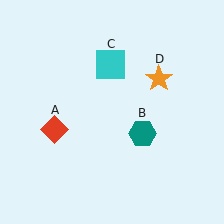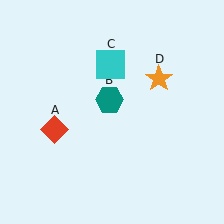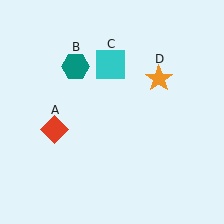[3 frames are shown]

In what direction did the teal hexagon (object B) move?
The teal hexagon (object B) moved up and to the left.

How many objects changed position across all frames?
1 object changed position: teal hexagon (object B).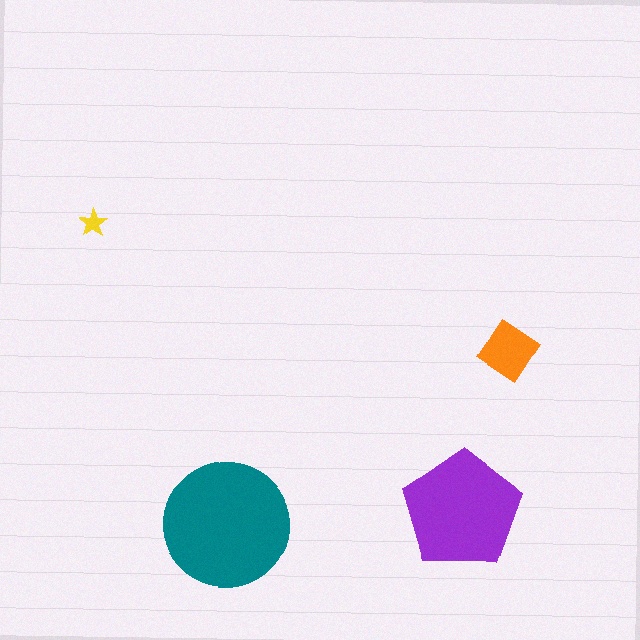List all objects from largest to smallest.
The teal circle, the purple pentagon, the orange diamond, the yellow star.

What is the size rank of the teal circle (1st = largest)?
1st.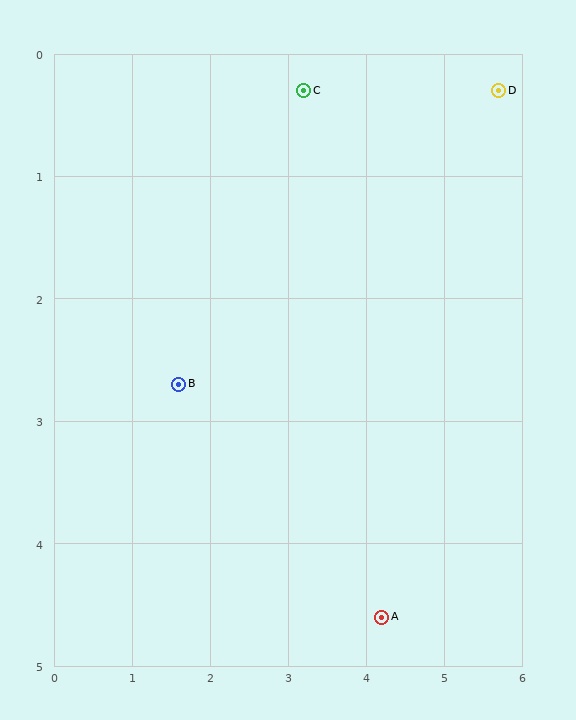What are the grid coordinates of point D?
Point D is at approximately (5.7, 0.3).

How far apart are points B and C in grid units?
Points B and C are about 2.9 grid units apart.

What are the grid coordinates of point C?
Point C is at approximately (3.2, 0.3).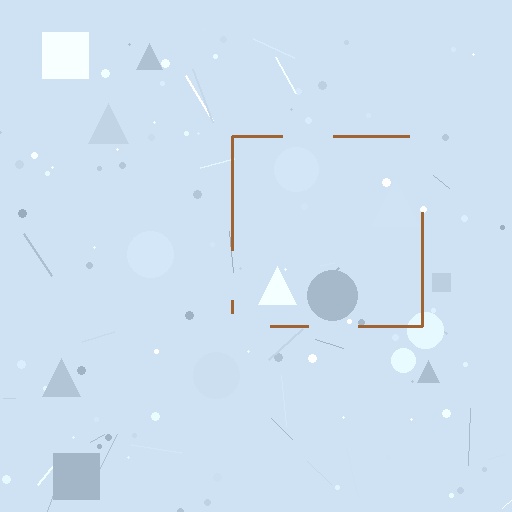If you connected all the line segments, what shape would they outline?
They would outline a square.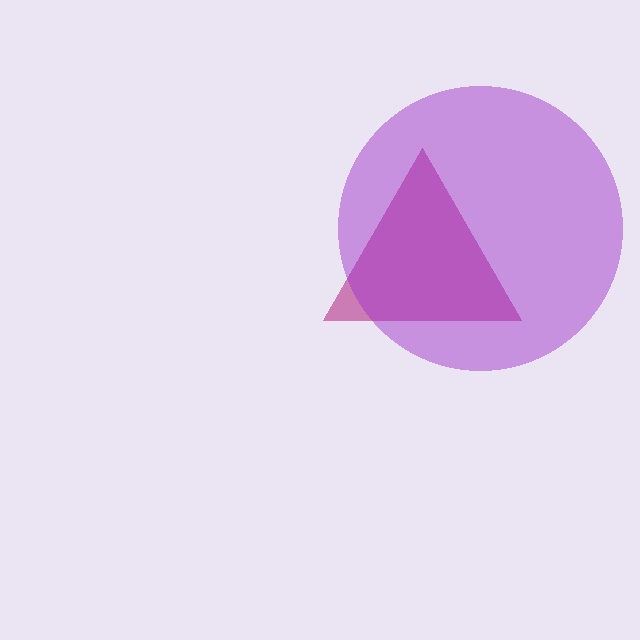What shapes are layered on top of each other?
The layered shapes are: a magenta triangle, a purple circle.